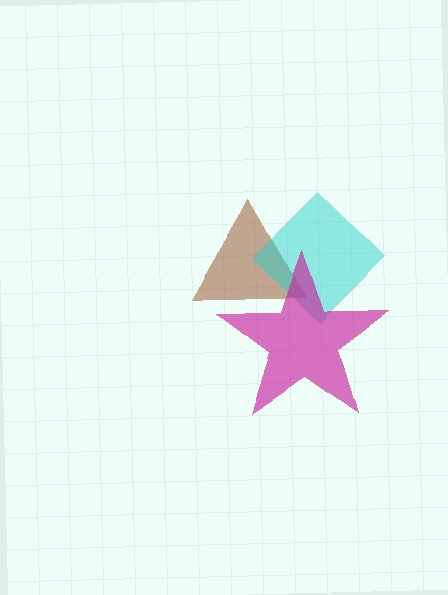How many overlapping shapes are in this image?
There are 3 overlapping shapes in the image.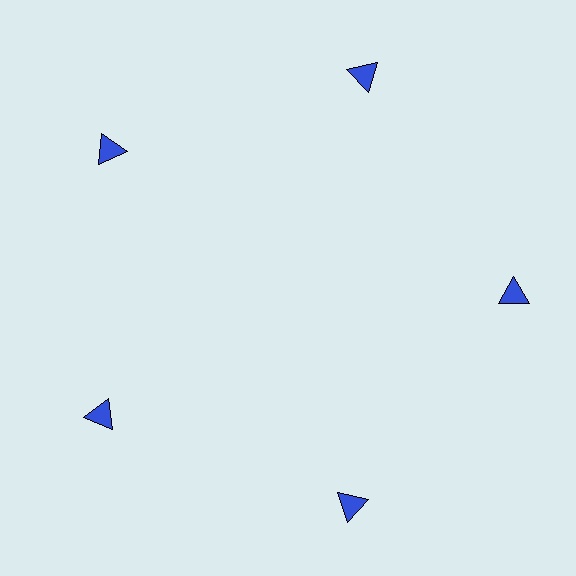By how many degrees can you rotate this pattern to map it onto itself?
The pattern maps onto itself every 72 degrees of rotation.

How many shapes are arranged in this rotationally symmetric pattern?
There are 5 shapes, arranged in 5 groups of 1.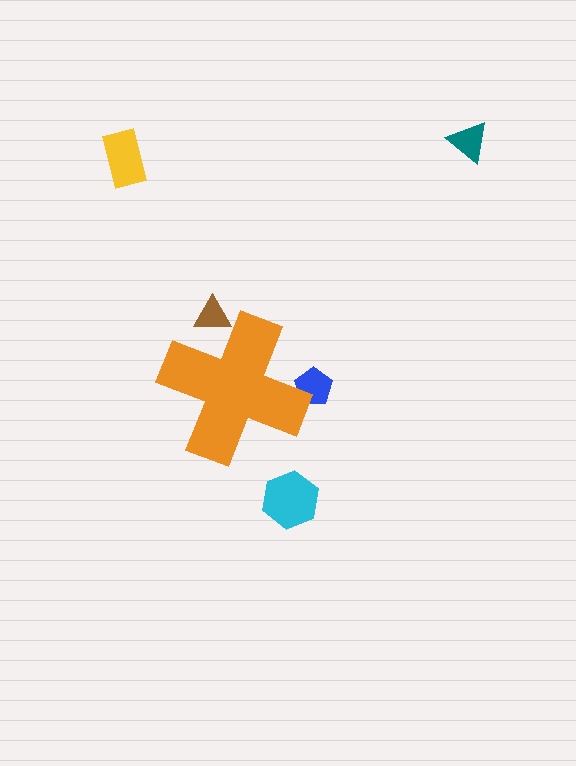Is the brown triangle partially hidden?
Yes, the brown triangle is partially hidden behind the orange cross.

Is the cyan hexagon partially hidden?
No, the cyan hexagon is fully visible.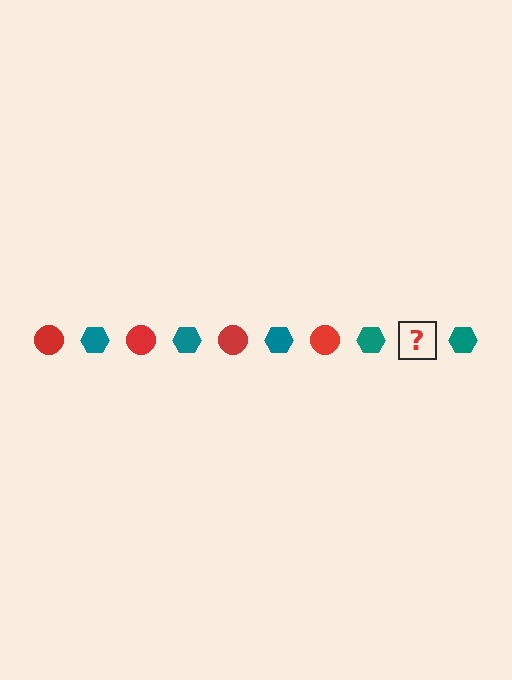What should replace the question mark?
The question mark should be replaced with a red circle.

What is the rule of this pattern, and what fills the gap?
The rule is that the pattern alternates between red circle and teal hexagon. The gap should be filled with a red circle.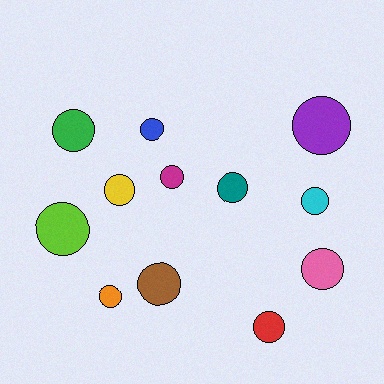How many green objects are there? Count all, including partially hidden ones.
There is 1 green object.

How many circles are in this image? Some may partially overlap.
There are 12 circles.